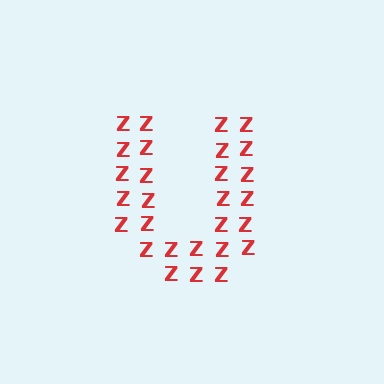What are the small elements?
The small elements are letter Z's.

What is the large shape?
The large shape is the letter U.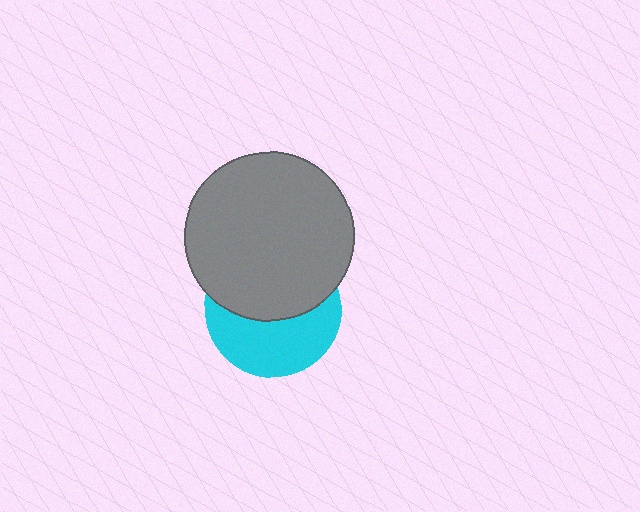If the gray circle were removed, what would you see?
You would see the complete cyan circle.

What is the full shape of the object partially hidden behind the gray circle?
The partially hidden object is a cyan circle.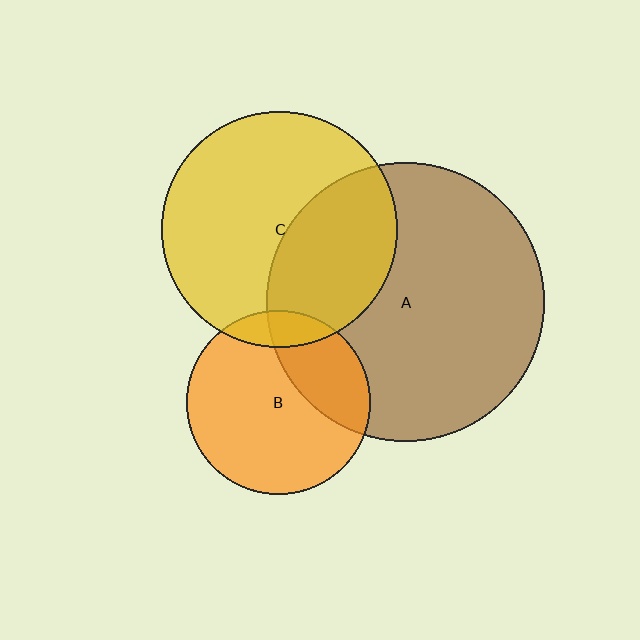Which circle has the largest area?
Circle A (brown).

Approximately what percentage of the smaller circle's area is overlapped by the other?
Approximately 10%.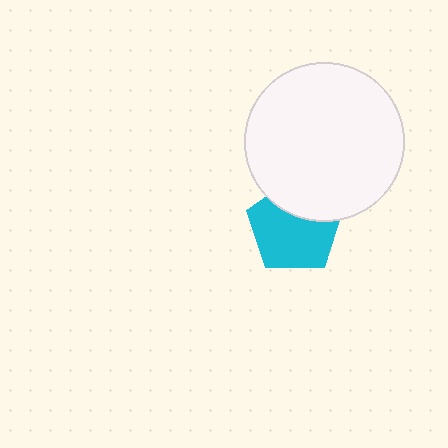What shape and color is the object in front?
The object in front is a white circle.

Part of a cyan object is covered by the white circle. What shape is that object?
It is a pentagon.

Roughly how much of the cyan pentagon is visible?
Most of it is visible (roughly 69%).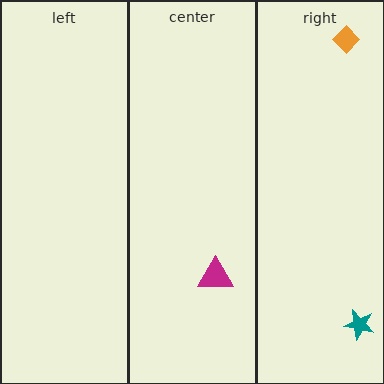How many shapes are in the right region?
2.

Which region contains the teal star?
The right region.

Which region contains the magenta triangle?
The center region.